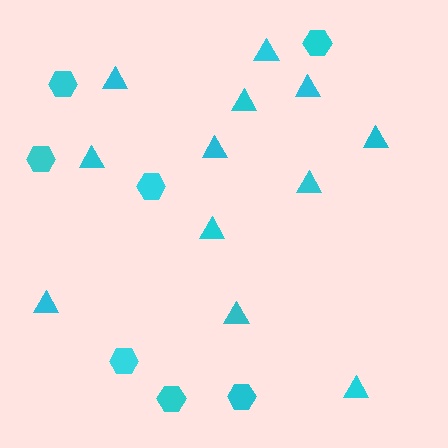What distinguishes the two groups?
There are 2 groups: one group of triangles (12) and one group of hexagons (7).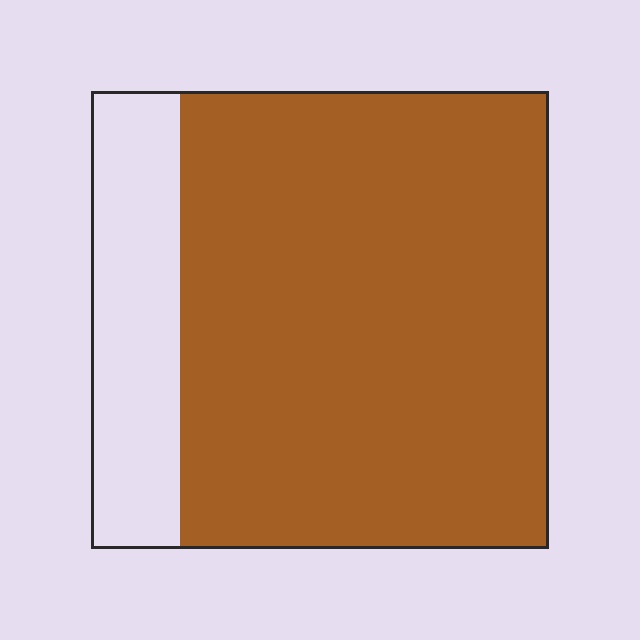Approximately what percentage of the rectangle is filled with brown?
Approximately 80%.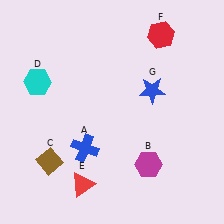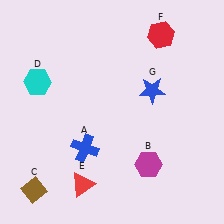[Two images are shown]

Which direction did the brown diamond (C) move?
The brown diamond (C) moved down.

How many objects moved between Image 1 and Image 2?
1 object moved between the two images.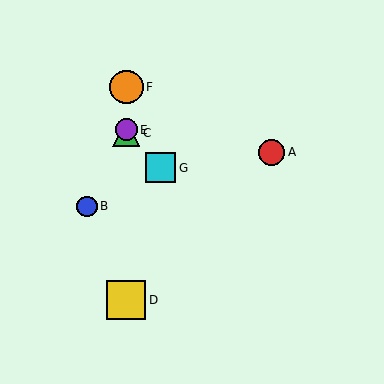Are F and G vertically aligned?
No, F is at x≈126 and G is at x≈161.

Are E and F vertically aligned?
Yes, both are at x≈126.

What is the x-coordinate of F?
Object F is at x≈126.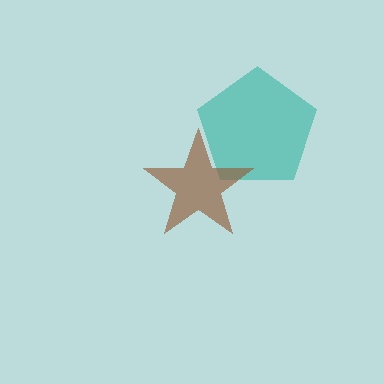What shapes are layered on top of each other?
The layered shapes are: a teal pentagon, a brown star.